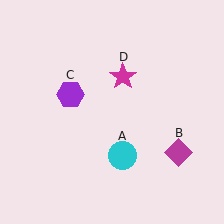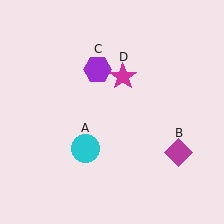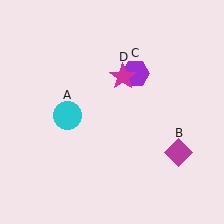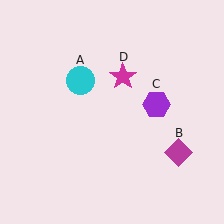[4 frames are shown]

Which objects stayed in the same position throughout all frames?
Magenta diamond (object B) and magenta star (object D) remained stationary.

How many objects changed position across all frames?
2 objects changed position: cyan circle (object A), purple hexagon (object C).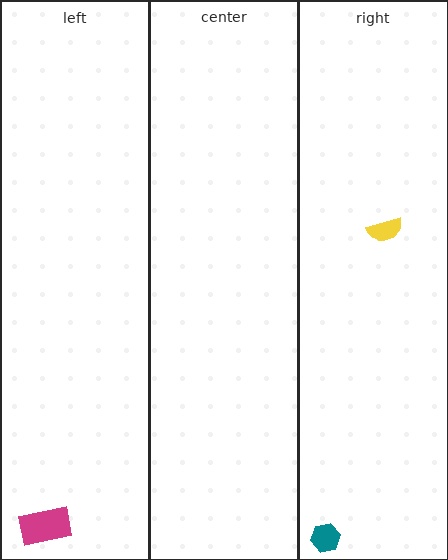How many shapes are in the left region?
1.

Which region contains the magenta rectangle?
The left region.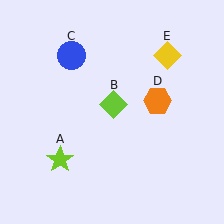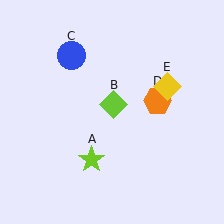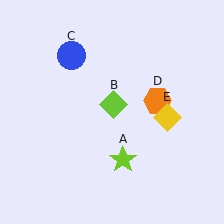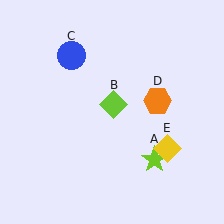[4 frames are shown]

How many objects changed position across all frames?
2 objects changed position: lime star (object A), yellow diamond (object E).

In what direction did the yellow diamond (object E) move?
The yellow diamond (object E) moved down.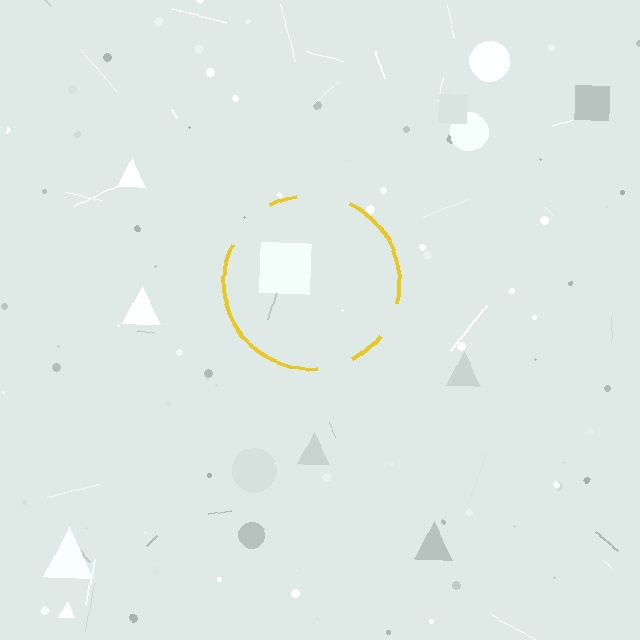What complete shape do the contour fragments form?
The contour fragments form a circle.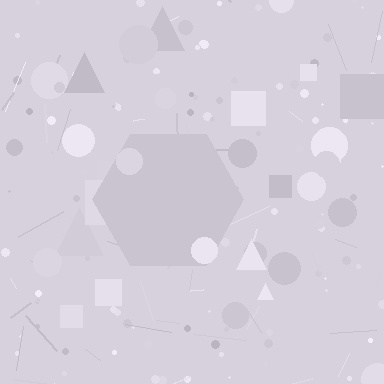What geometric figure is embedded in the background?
A hexagon is embedded in the background.